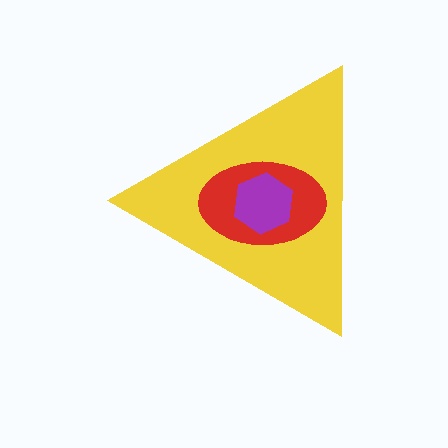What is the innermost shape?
The purple hexagon.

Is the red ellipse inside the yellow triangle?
Yes.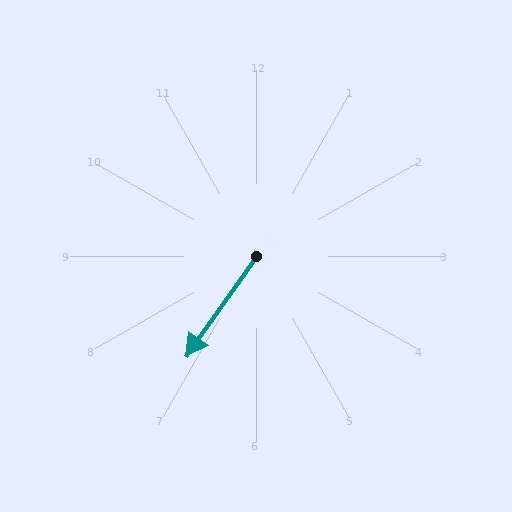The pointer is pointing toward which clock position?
Roughly 7 o'clock.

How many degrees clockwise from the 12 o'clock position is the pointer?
Approximately 215 degrees.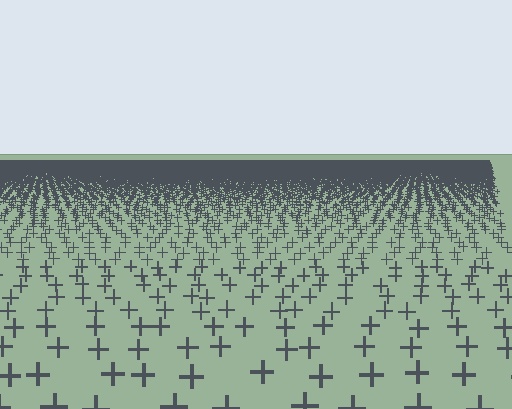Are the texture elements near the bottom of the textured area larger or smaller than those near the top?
Larger. Near the bottom, elements are closer to the viewer and appear at a bigger on-screen size.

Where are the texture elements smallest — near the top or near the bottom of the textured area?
Near the top.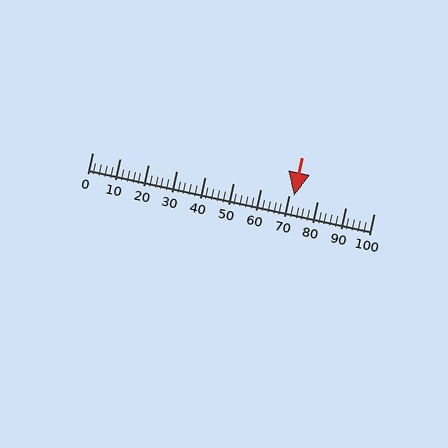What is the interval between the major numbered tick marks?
The major tick marks are spaced 10 units apart.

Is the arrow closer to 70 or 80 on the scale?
The arrow is closer to 70.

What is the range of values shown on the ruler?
The ruler shows values from 0 to 100.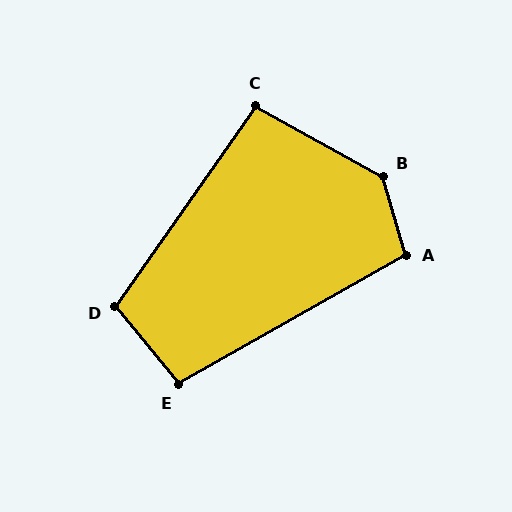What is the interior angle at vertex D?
Approximately 106 degrees (obtuse).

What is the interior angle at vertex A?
Approximately 103 degrees (obtuse).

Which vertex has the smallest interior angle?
C, at approximately 96 degrees.